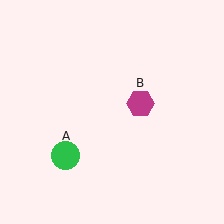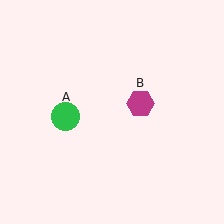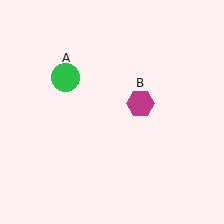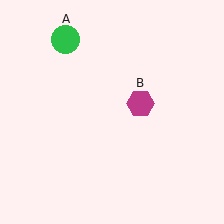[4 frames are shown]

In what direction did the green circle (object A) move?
The green circle (object A) moved up.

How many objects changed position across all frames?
1 object changed position: green circle (object A).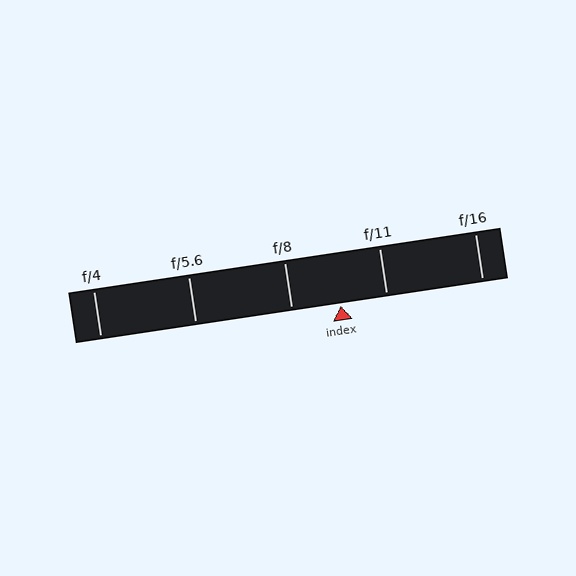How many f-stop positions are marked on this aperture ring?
There are 5 f-stop positions marked.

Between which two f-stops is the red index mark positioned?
The index mark is between f/8 and f/11.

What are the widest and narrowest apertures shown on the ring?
The widest aperture shown is f/4 and the narrowest is f/16.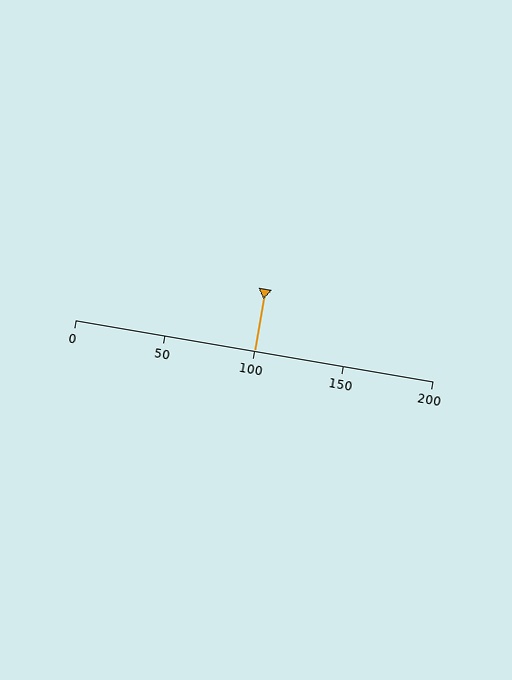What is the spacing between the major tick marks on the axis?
The major ticks are spaced 50 apart.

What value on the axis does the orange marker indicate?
The marker indicates approximately 100.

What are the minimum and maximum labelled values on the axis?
The axis runs from 0 to 200.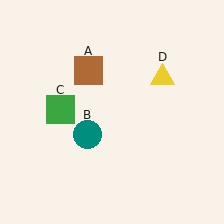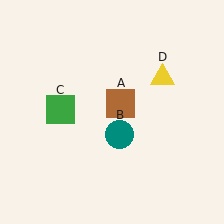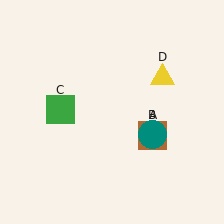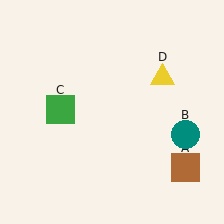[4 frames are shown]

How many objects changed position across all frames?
2 objects changed position: brown square (object A), teal circle (object B).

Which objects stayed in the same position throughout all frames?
Green square (object C) and yellow triangle (object D) remained stationary.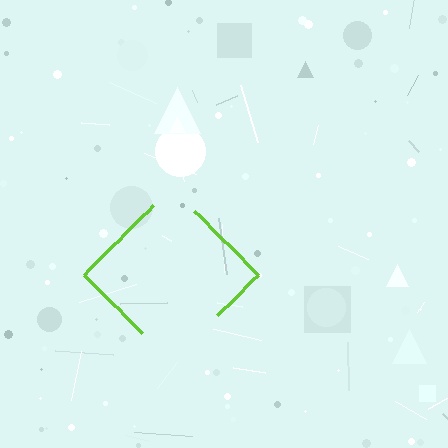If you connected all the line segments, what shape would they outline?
They would outline a diamond.